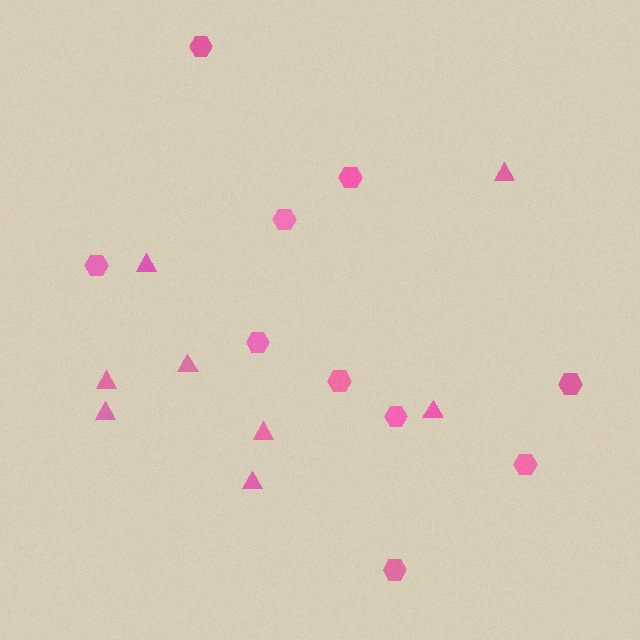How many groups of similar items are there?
There are 2 groups: one group of hexagons (10) and one group of triangles (8).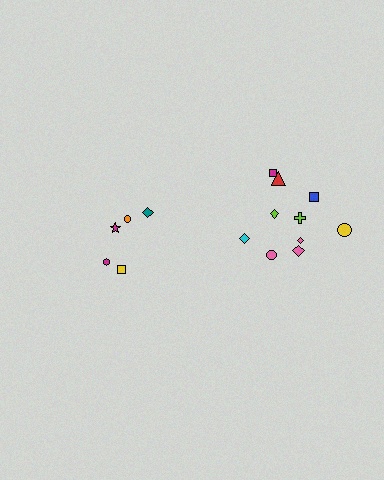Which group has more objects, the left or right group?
The right group.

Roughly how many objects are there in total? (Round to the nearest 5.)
Roughly 15 objects in total.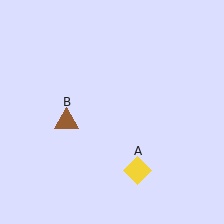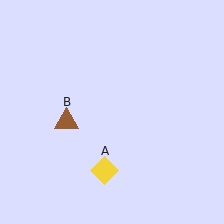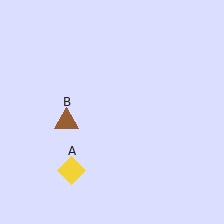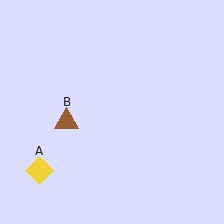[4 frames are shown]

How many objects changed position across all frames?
1 object changed position: yellow diamond (object A).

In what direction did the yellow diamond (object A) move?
The yellow diamond (object A) moved left.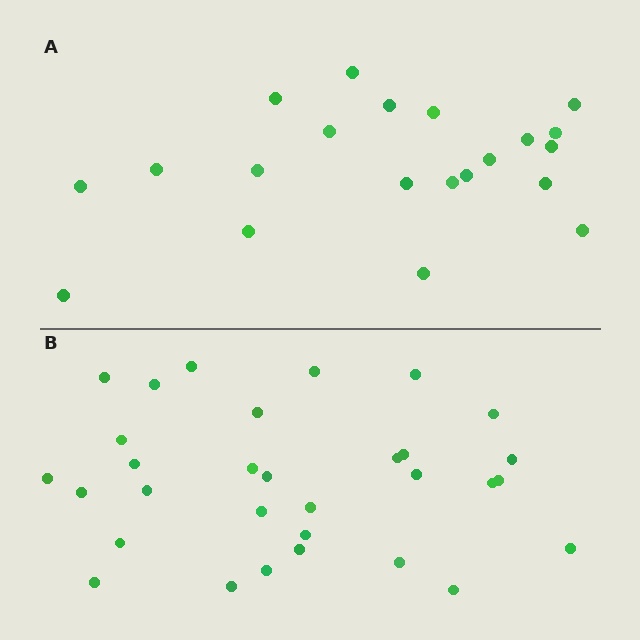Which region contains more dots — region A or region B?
Region B (the bottom region) has more dots.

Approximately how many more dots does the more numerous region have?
Region B has roughly 10 or so more dots than region A.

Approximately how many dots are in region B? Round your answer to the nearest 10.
About 30 dots. (The exact count is 31, which rounds to 30.)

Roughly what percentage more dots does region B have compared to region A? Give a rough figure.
About 50% more.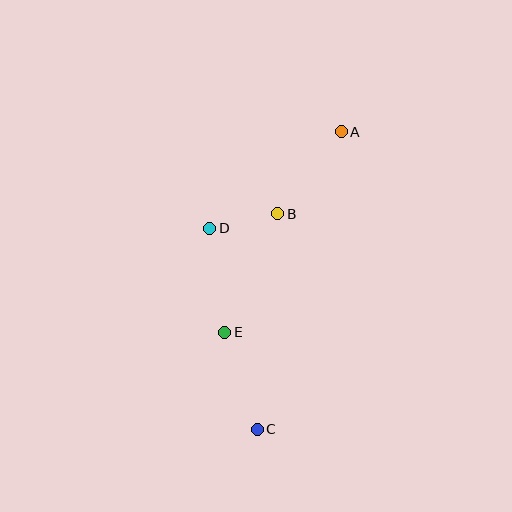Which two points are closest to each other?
Points B and D are closest to each other.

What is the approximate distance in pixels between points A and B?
The distance between A and B is approximately 104 pixels.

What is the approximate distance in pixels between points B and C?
The distance between B and C is approximately 217 pixels.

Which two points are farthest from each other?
Points A and C are farthest from each other.